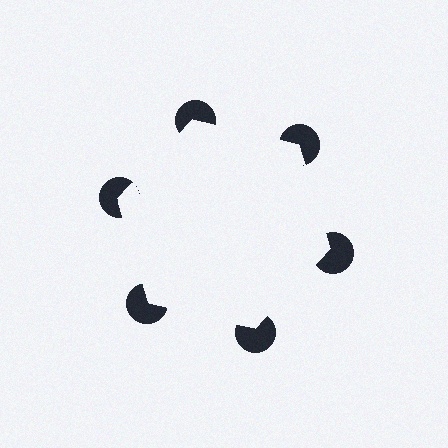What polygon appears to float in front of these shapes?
An illusory hexagon — its edges are inferred from the aligned wedge cuts in the pac-man discs, not physically drawn.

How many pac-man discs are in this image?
There are 6 — one at each vertex of the illusory hexagon.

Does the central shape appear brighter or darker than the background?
It typically appears slightly brighter than the background, even though no actual brightness change is drawn.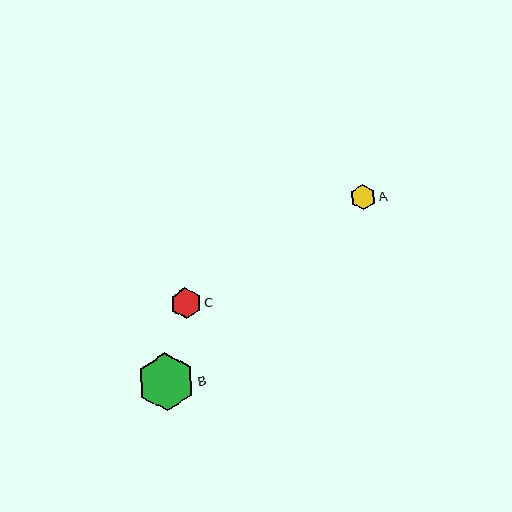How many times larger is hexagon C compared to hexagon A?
Hexagon C is approximately 1.2 times the size of hexagon A.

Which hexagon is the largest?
Hexagon B is the largest with a size of approximately 58 pixels.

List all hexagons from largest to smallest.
From largest to smallest: B, C, A.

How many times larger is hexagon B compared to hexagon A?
Hexagon B is approximately 2.3 times the size of hexagon A.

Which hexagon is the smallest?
Hexagon A is the smallest with a size of approximately 25 pixels.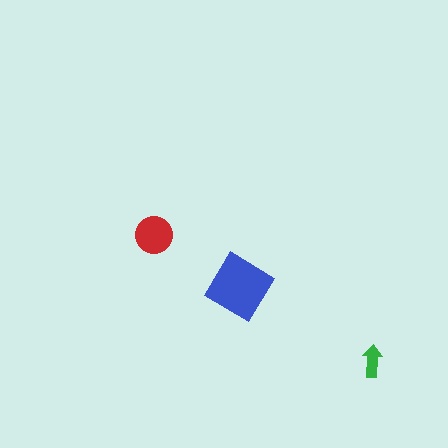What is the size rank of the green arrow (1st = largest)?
3rd.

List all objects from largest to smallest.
The blue diamond, the red circle, the green arrow.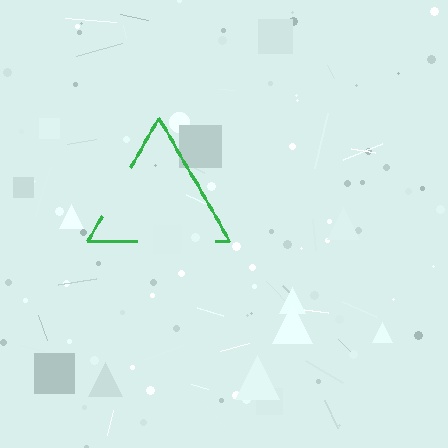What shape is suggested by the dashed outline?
The dashed outline suggests a triangle.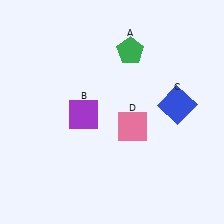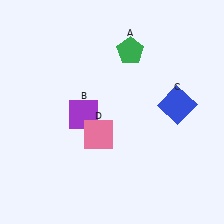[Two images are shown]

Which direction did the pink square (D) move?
The pink square (D) moved left.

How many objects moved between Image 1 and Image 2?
1 object moved between the two images.